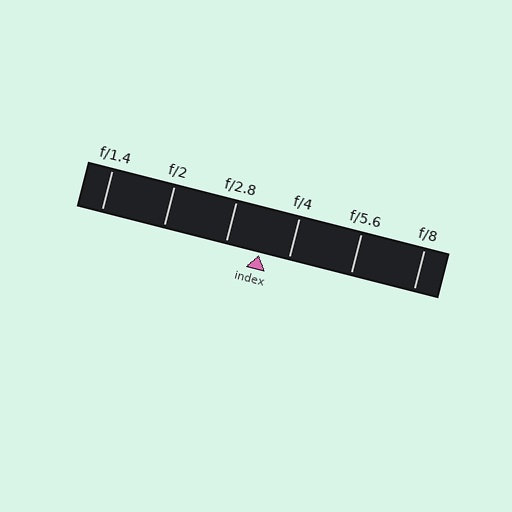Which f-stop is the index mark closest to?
The index mark is closest to f/4.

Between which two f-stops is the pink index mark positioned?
The index mark is between f/2.8 and f/4.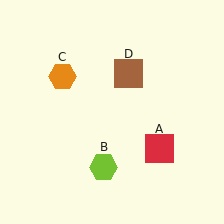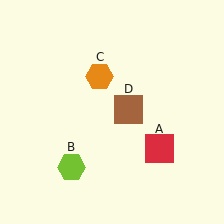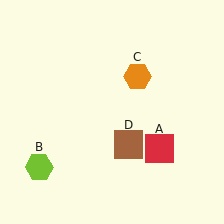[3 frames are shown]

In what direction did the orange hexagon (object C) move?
The orange hexagon (object C) moved right.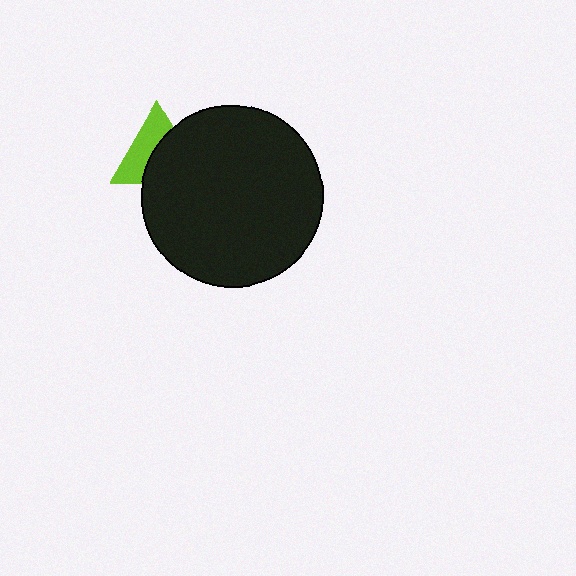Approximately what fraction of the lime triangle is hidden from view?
Roughly 52% of the lime triangle is hidden behind the black circle.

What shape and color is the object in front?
The object in front is a black circle.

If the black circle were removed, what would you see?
You would see the complete lime triangle.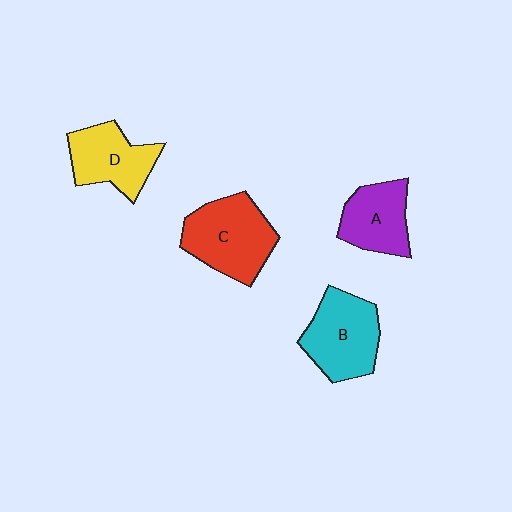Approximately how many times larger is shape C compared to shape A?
Approximately 1.4 times.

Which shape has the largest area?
Shape C (red).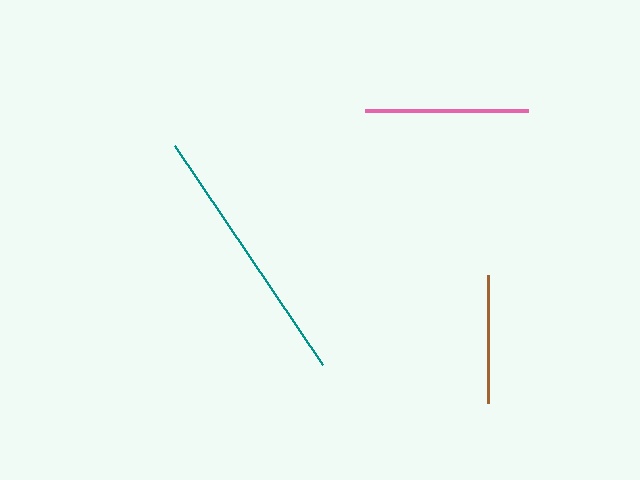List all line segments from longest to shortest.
From longest to shortest: teal, pink, brown.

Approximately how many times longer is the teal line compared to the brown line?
The teal line is approximately 2.1 times the length of the brown line.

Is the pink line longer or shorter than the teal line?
The teal line is longer than the pink line.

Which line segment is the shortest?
The brown line is the shortest at approximately 128 pixels.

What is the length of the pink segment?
The pink segment is approximately 164 pixels long.